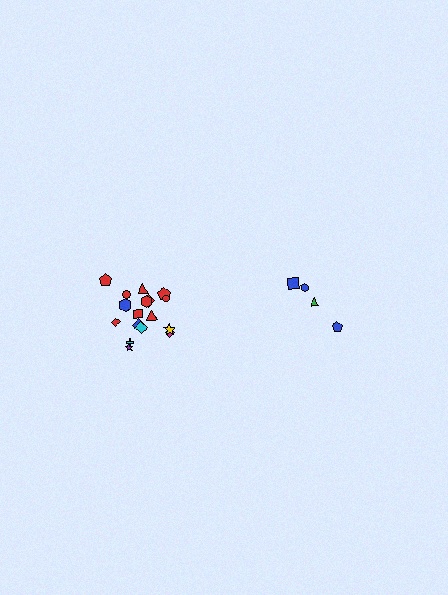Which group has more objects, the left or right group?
The left group.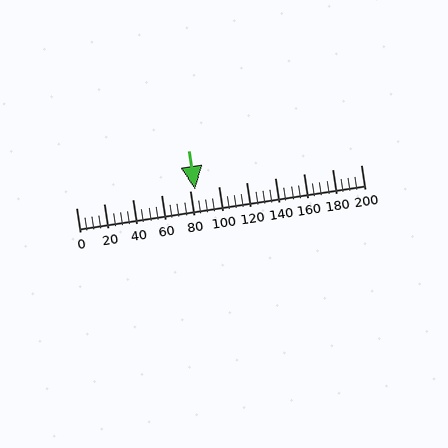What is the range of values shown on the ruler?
The ruler shows values from 0 to 200.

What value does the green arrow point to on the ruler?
The green arrow points to approximately 83.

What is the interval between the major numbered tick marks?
The major tick marks are spaced 20 units apart.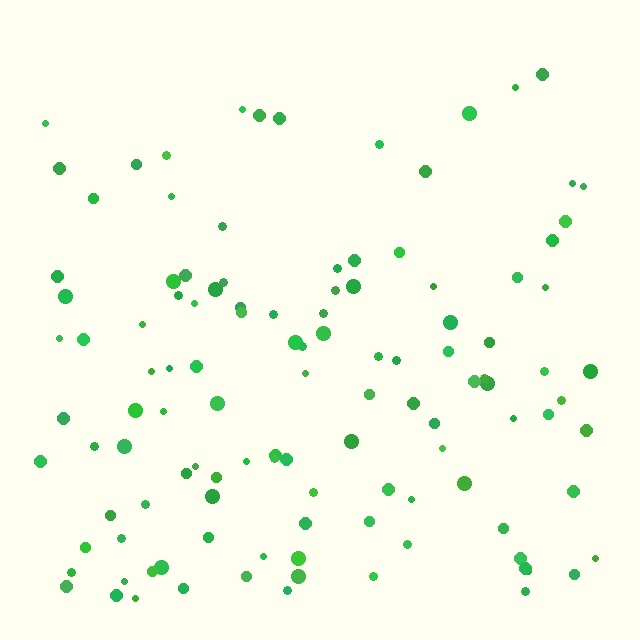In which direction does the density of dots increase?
From top to bottom, with the bottom side densest.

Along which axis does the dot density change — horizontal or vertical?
Vertical.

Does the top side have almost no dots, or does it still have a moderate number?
Still a moderate number, just noticeably fewer than the bottom.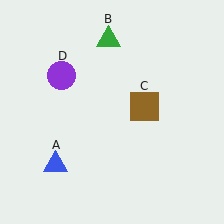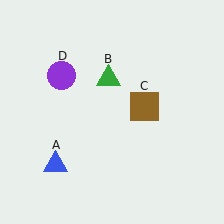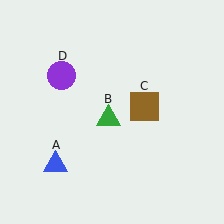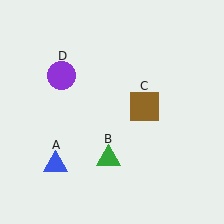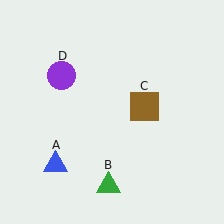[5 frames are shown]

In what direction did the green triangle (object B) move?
The green triangle (object B) moved down.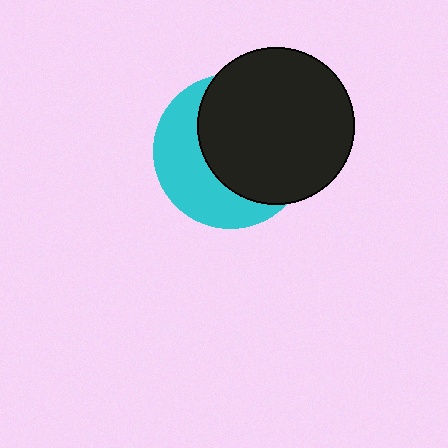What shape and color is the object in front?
The object in front is a black circle.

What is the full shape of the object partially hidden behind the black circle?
The partially hidden object is a cyan circle.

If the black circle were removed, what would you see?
You would see the complete cyan circle.